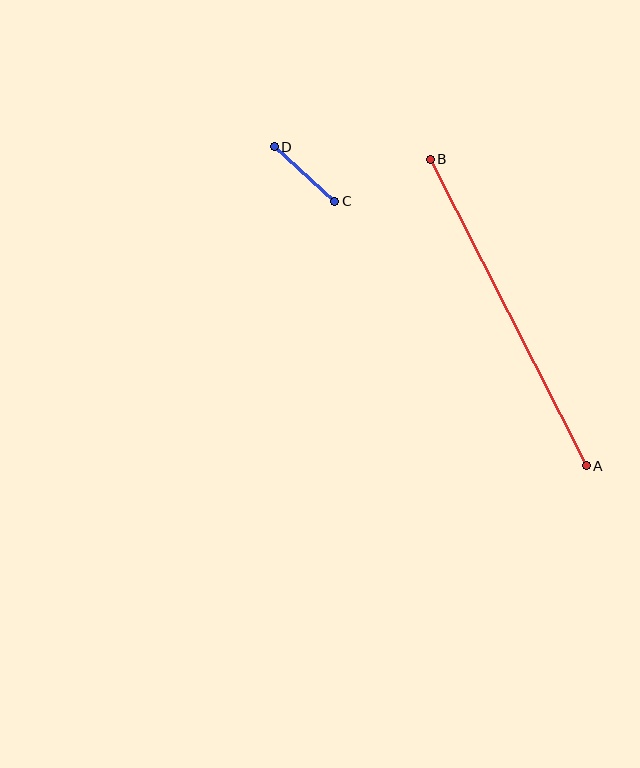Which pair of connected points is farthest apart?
Points A and B are farthest apart.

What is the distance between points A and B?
The distance is approximately 344 pixels.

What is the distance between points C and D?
The distance is approximately 81 pixels.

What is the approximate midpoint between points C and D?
The midpoint is at approximately (304, 174) pixels.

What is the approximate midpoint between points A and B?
The midpoint is at approximately (508, 313) pixels.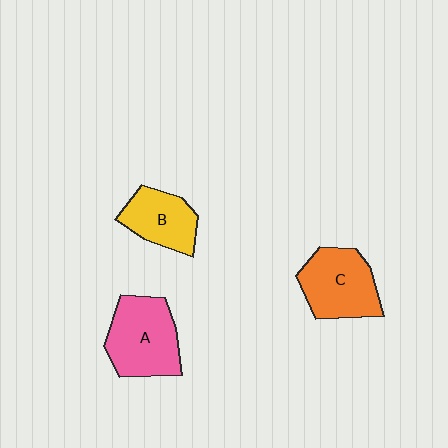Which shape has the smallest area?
Shape B (yellow).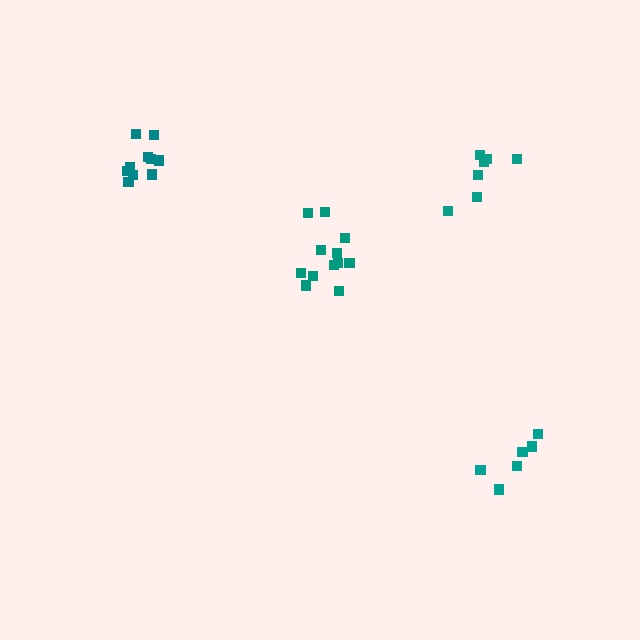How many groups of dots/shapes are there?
There are 4 groups.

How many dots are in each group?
Group 1: 7 dots, Group 2: 10 dots, Group 3: 12 dots, Group 4: 6 dots (35 total).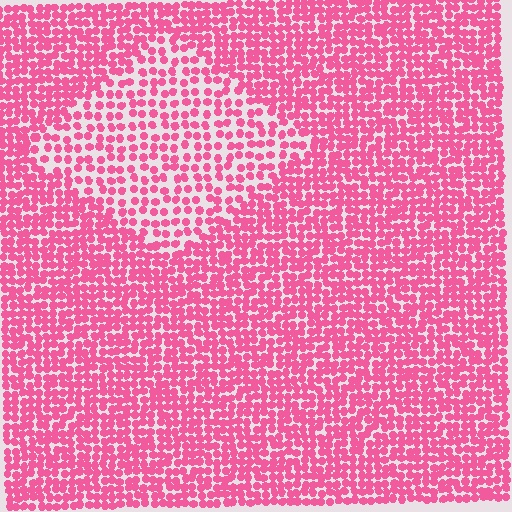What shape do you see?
I see a diamond.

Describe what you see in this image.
The image contains small pink elements arranged at two different densities. A diamond-shaped region is visible where the elements are less densely packed than the surrounding area.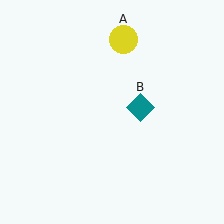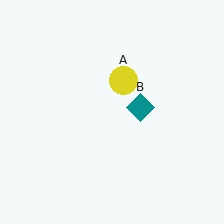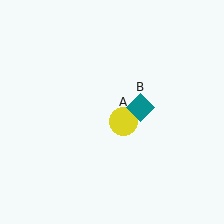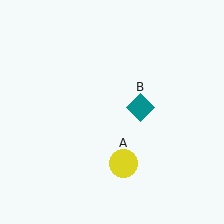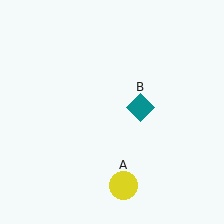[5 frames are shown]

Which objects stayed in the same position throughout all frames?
Teal diamond (object B) remained stationary.